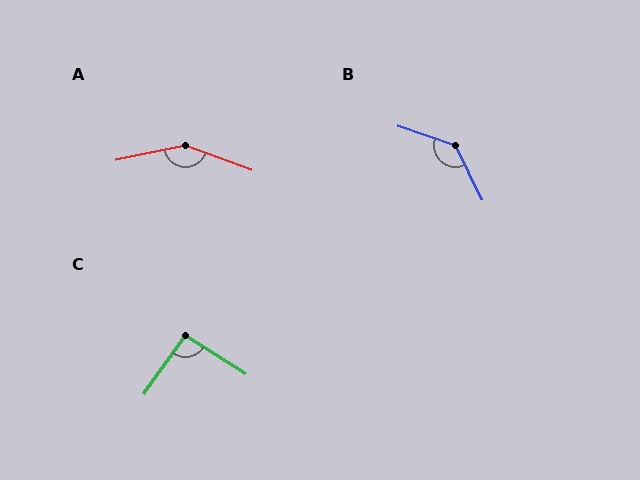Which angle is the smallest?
C, at approximately 93 degrees.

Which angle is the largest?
A, at approximately 149 degrees.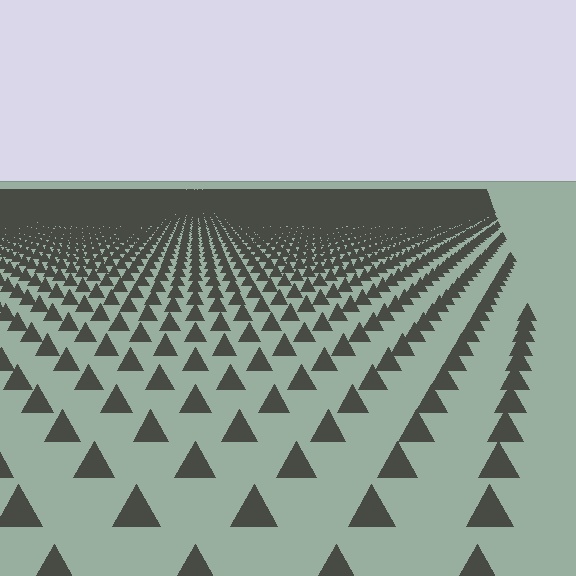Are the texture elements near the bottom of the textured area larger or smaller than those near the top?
Larger. Near the bottom, elements are closer to the viewer and appear at a bigger on-screen size.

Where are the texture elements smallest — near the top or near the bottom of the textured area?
Near the top.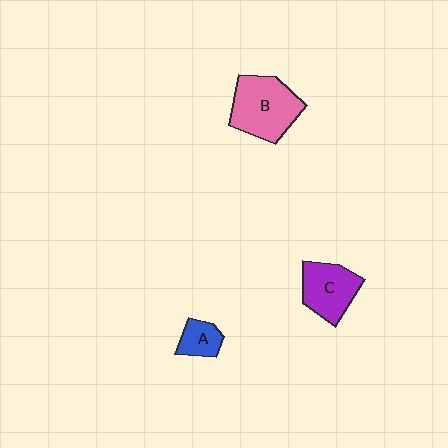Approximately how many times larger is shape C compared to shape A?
Approximately 1.9 times.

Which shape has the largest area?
Shape B (pink).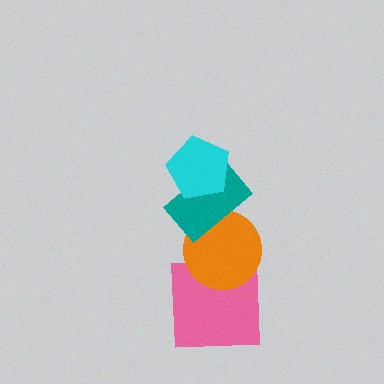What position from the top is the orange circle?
The orange circle is 3rd from the top.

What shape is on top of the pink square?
The orange circle is on top of the pink square.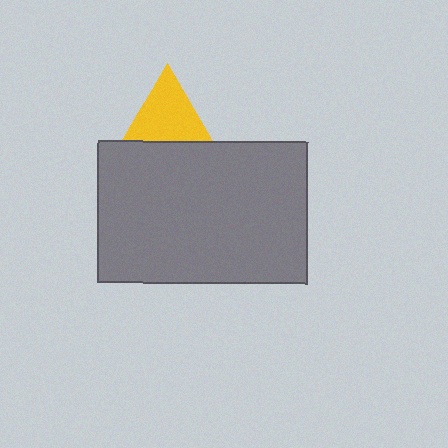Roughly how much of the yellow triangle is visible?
About half of it is visible (roughly 52%).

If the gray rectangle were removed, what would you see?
You would see the complete yellow triangle.